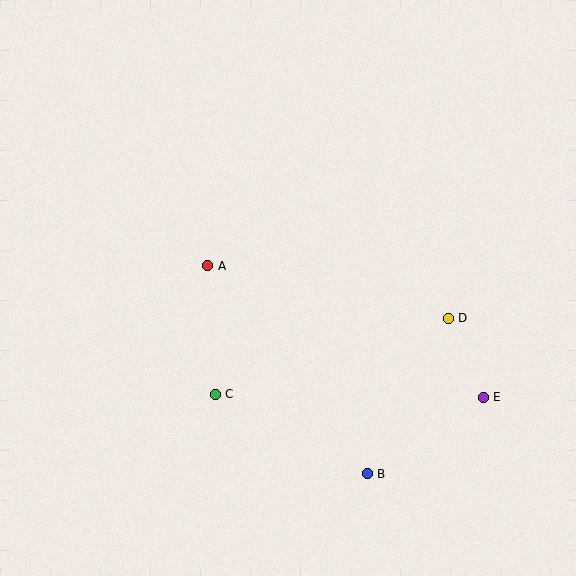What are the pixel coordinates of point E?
Point E is at (483, 397).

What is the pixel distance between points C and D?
The distance between C and D is 245 pixels.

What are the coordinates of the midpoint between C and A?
The midpoint between C and A is at (211, 330).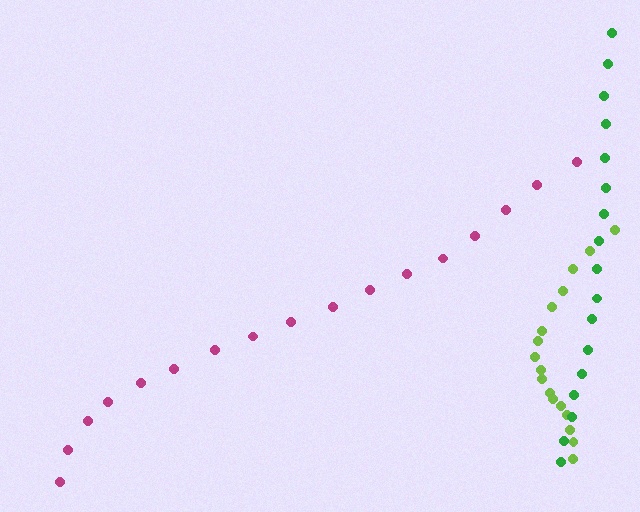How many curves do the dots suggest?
There are 3 distinct paths.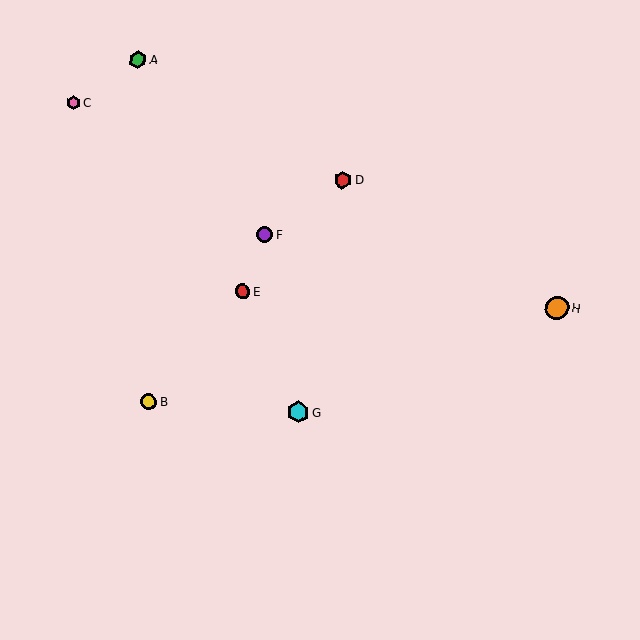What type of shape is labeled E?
Shape E is a red circle.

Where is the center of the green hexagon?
The center of the green hexagon is at (138, 60).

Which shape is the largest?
The orange circle (labeled H) is the largest.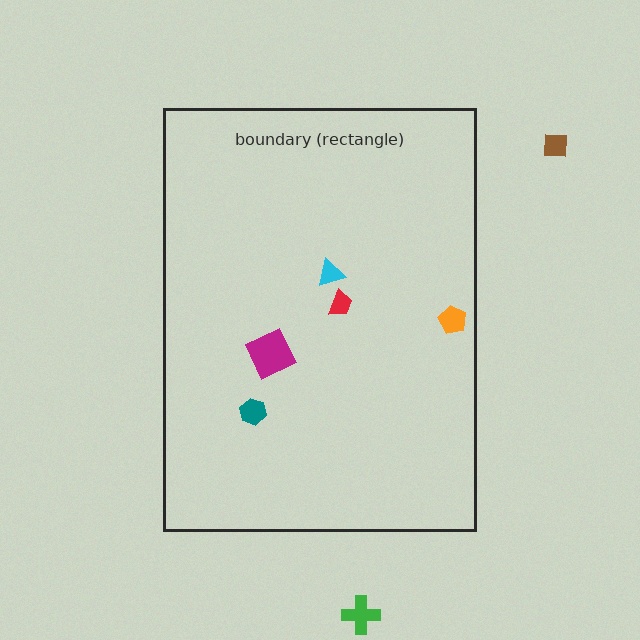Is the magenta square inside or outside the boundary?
Inside.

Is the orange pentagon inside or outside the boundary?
Inside.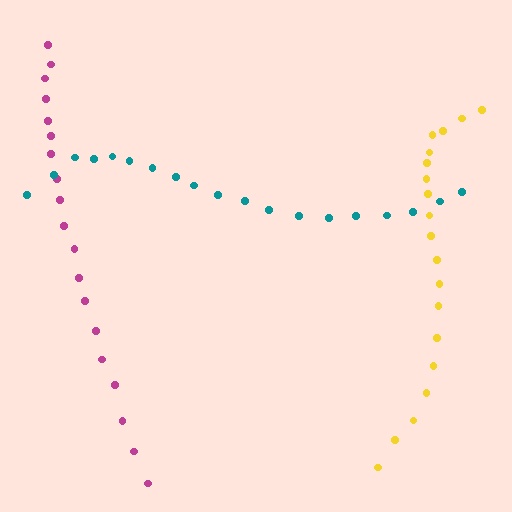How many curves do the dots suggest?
There are 3 distinct paths.